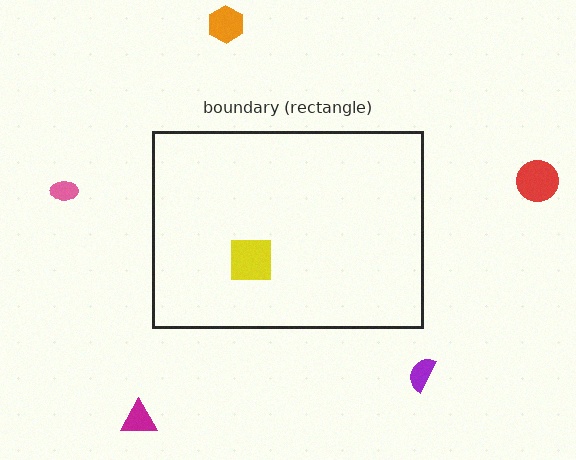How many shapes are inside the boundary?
1 inside, 5 outside.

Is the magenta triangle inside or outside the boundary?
Outside.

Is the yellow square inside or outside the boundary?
Inside.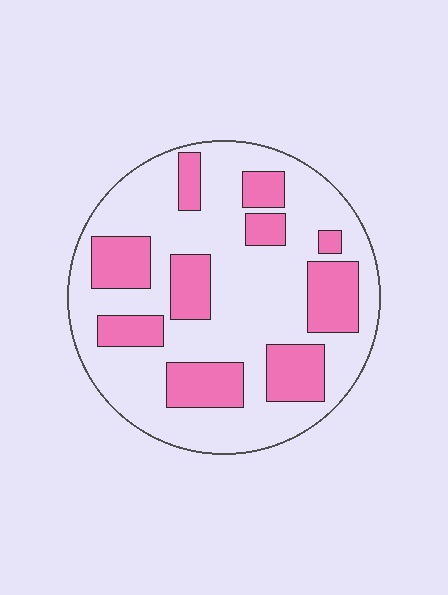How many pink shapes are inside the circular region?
10.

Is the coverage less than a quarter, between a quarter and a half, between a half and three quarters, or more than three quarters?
Between a quarter and a half.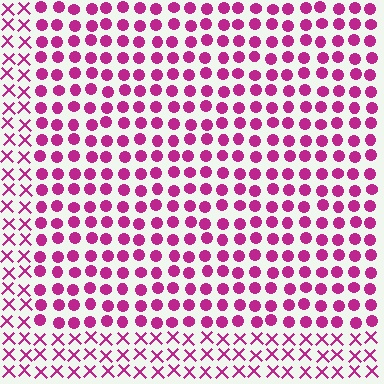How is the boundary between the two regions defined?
The boundary is defined by a change in element shape: circles inside vs. X marks outside. All elements share the same color and spacing.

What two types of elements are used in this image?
The image uses circles inside the rectangle region and X marks outside it.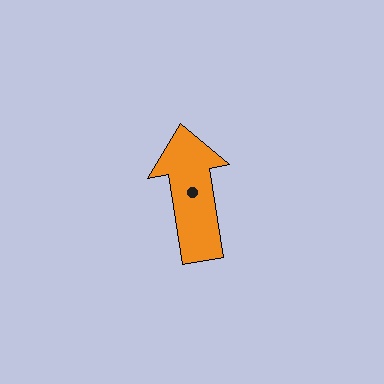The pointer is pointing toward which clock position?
Roughly 12 o'clock.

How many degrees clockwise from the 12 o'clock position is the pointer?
Approximately 351 degrees.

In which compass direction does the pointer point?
North.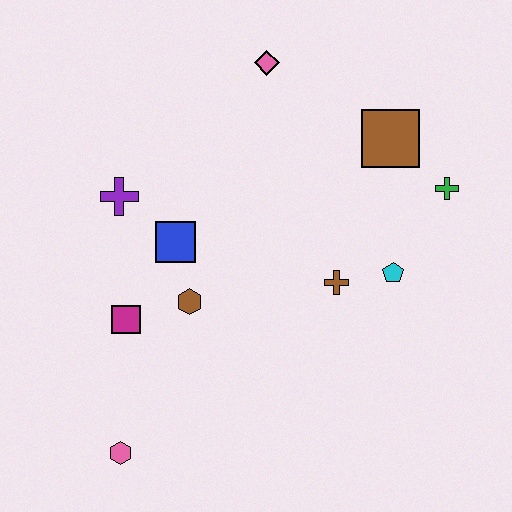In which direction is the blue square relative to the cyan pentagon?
The blue square is to the left of the cyan pentagon.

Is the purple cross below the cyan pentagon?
No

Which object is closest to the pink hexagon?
The magenta square is closest to the pink hexagon.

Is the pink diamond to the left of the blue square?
No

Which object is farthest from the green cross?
The pink hexagon is farthest from the green cross.